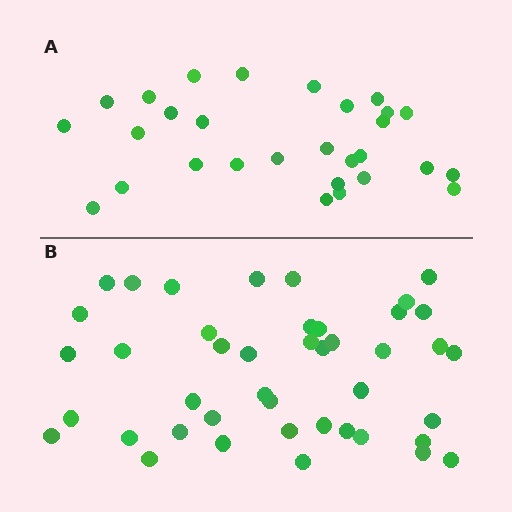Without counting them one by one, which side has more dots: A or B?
Region B (the bottom region) has more dots.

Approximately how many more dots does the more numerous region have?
Region B has approximately 15 more dots than region A.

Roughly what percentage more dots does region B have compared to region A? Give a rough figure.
About 50% more.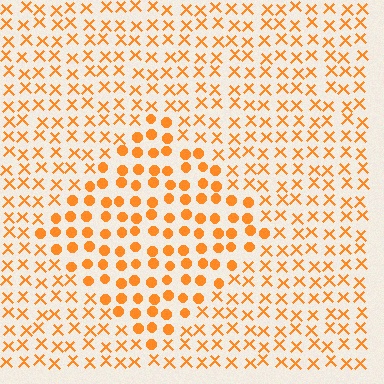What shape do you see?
I see a diamond.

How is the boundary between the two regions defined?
The boundary is defined by a change in element shape: circles inside vs. X marks outside. All elements share the same color and spacing.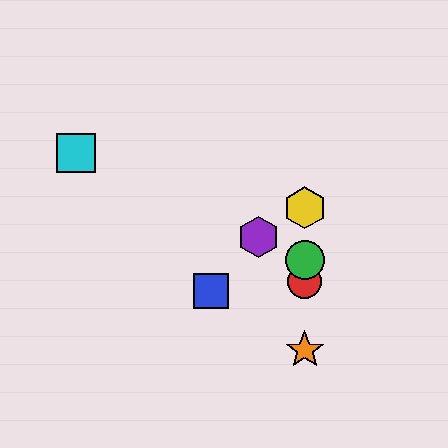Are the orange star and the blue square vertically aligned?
No, the orange star is at x≈305 and the blue square is at x≈211.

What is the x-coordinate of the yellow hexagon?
The yellow hexagon is at x≈305.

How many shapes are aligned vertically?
4 shapes (the red circle, the green circle, the yellow hexagon, the orange star) are aligned vertically.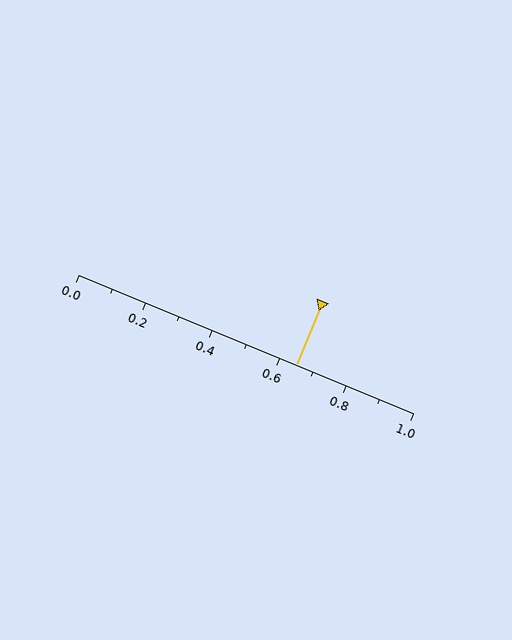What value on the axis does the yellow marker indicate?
The marker indicates approximately 0.65.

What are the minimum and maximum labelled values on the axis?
The axis runs from 0.0 to 1.0.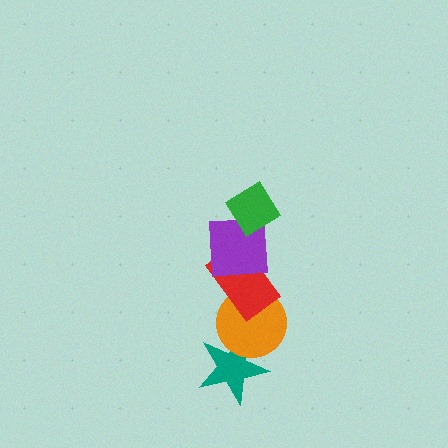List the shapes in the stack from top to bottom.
From top to bottom: the green diamond, the purple square, the red rectangle, the orange circle, the teal star.